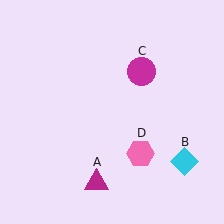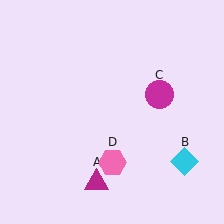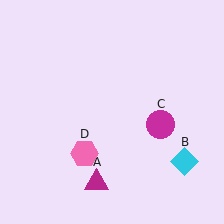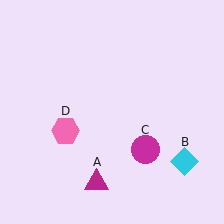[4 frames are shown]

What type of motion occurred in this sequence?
The magenta circle (object C), pink hexagon (object D) rotated clockwise around the center of the scene.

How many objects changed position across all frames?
2 objects changed position: magenta circle (object C), pink hexagon (object D).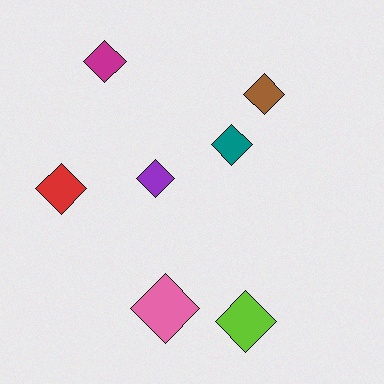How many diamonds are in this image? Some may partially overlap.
There are 7 diamonds.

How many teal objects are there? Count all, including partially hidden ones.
There is 1 teal object.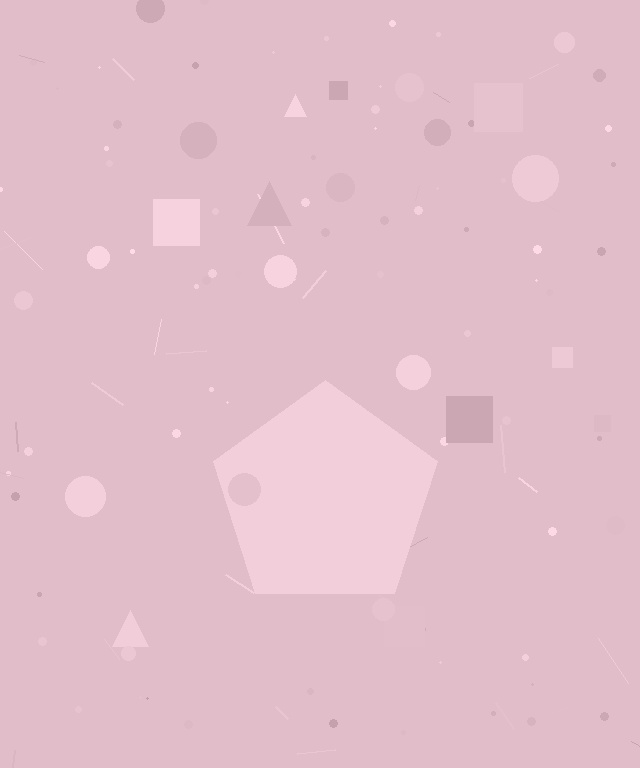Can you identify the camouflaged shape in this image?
The camouflaged shape is a pentagon.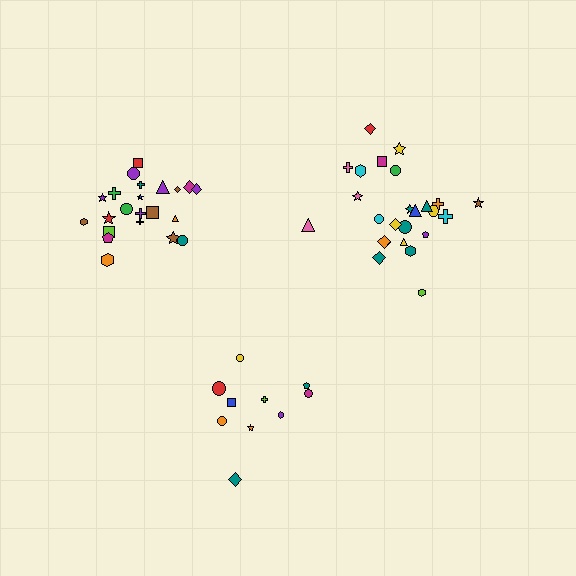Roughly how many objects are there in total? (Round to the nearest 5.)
Roughly 55 objects in total.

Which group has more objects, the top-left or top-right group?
The top-right group.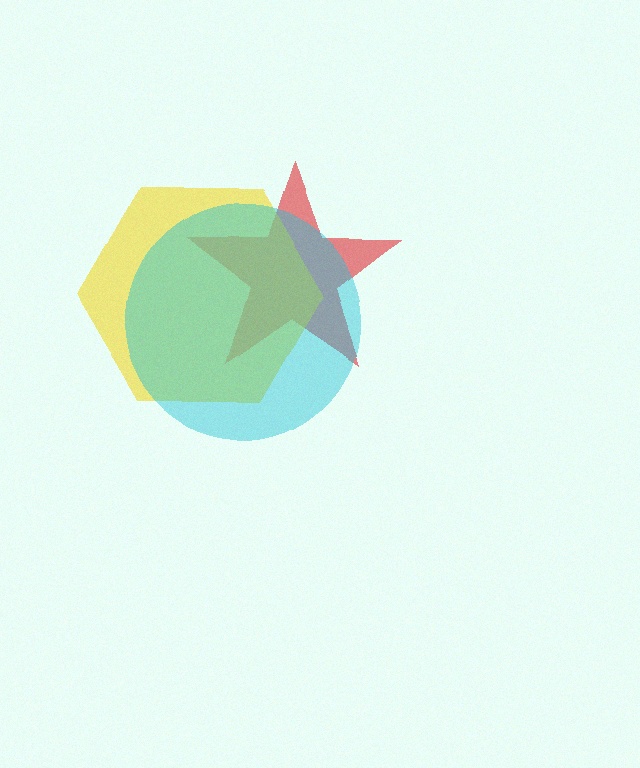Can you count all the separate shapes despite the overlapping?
Yes, there are 3 separate shapes.